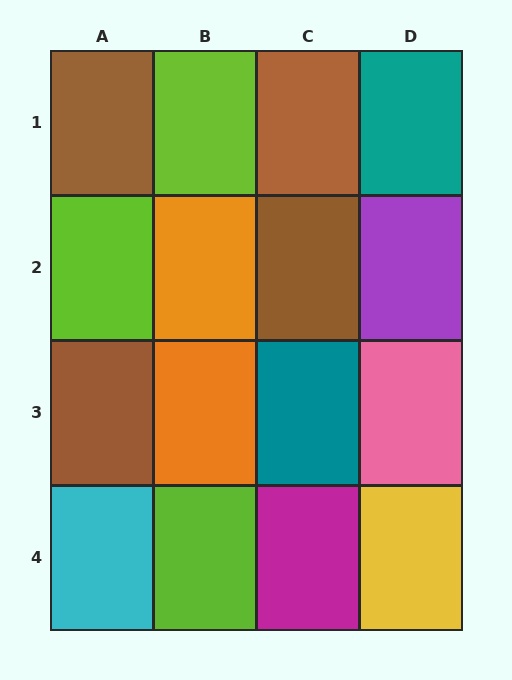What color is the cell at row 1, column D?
Teal.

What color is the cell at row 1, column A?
Brown.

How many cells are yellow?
1 cell is yellow.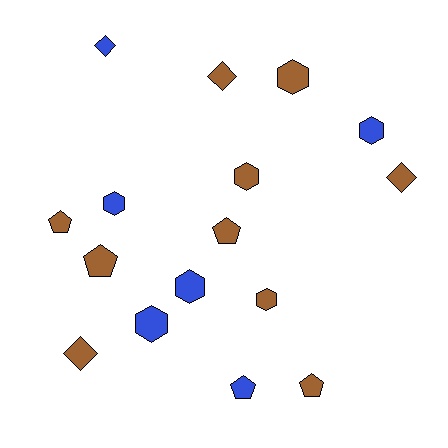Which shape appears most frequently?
Hexagon, with 7 objects.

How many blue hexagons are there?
There are 4 blue hexagons.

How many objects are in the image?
There are 16 objects.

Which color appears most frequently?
Brown, with 10 objects.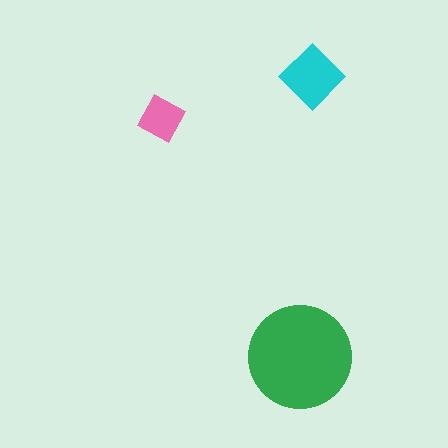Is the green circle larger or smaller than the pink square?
Larger.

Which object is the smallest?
The pink square.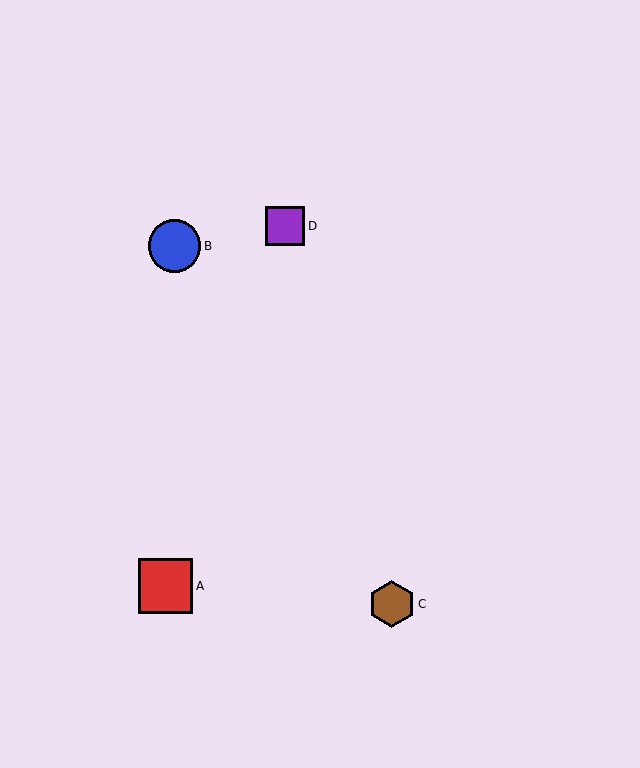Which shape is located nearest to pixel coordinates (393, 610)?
The brown hexagon (labeled C) at (392, 604) is nearest to that location.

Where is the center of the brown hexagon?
The center of the brown hexagon is at (392, 604).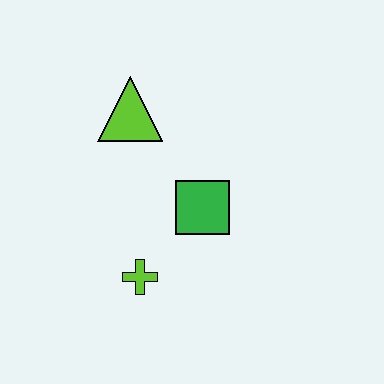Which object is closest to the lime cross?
The green square is closest to the lime cross.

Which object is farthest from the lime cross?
The lime triangle is farthest from the lime cross.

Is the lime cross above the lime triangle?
No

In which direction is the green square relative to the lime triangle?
The green square is below the lime triangle.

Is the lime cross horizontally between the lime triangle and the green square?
Yes